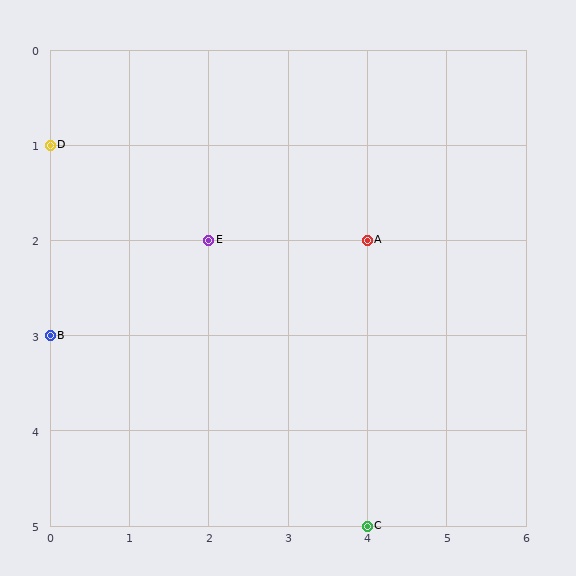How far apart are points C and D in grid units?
Points C and D are 4 columns and 4 rows apart (about 5.7 grid units diagonally).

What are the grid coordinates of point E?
Point E is at grid coordinates (2, 2).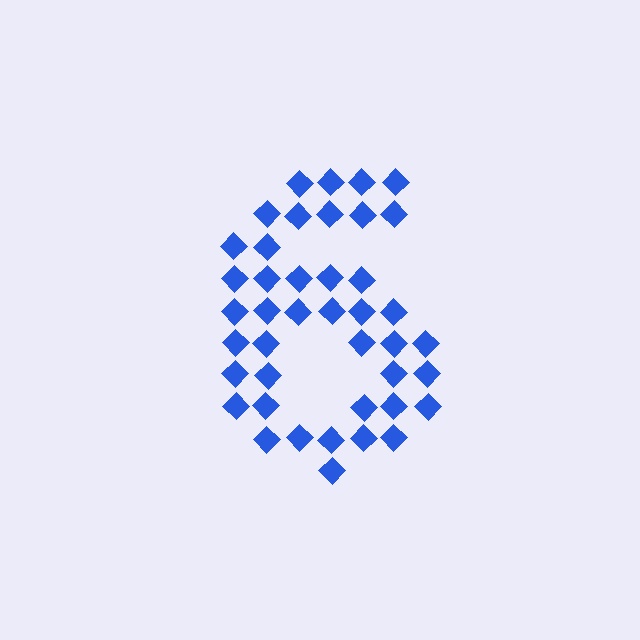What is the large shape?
The large shape is the digit 6.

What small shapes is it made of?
It is made of small diamonds.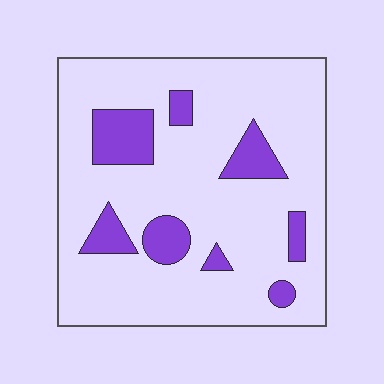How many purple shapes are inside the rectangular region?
8.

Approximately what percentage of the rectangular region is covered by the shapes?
Approximately 15%.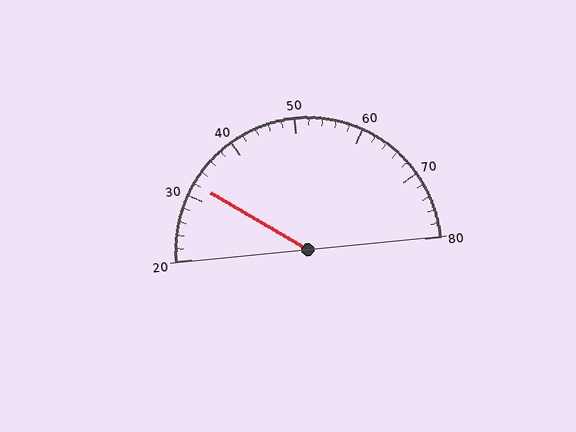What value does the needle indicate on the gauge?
The needle indicates approximately 32.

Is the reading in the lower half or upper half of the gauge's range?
The reading is in the lower half of the range (20 to 80).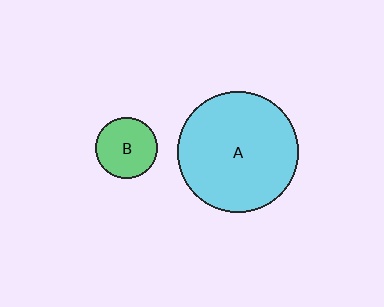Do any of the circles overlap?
No, none of the circles overlap.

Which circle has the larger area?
Circle A (cyan).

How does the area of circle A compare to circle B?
Approximately 3.9 times.